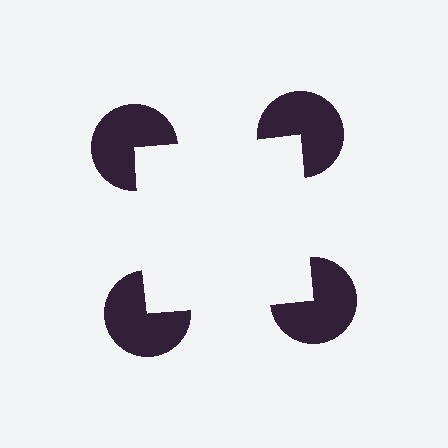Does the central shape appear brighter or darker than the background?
It typically appears slightly brighter than the background, even though no actual brightness change is drawn.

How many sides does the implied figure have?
4 sides.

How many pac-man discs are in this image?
There are 4 — one at each vertex of the illusory square.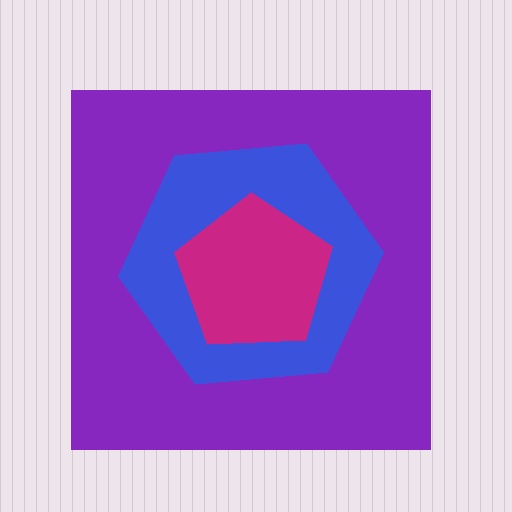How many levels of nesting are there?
3.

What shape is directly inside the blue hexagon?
The magenta pentagon.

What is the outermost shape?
The purple square.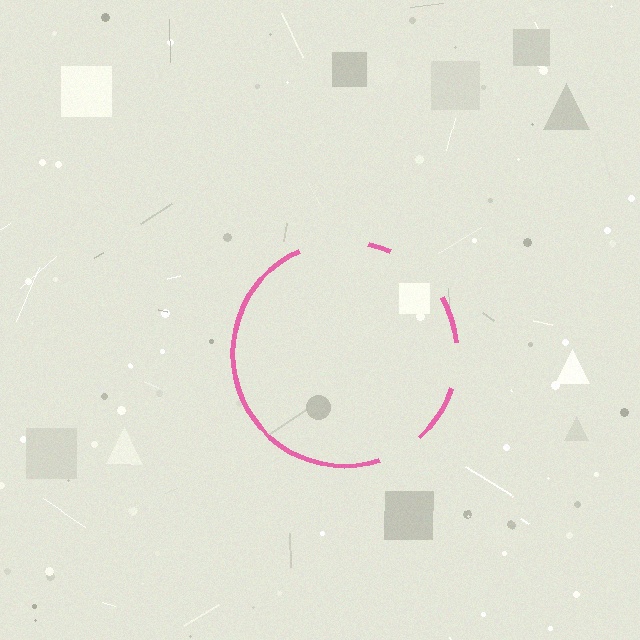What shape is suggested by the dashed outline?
The dashed outline suggests a circle.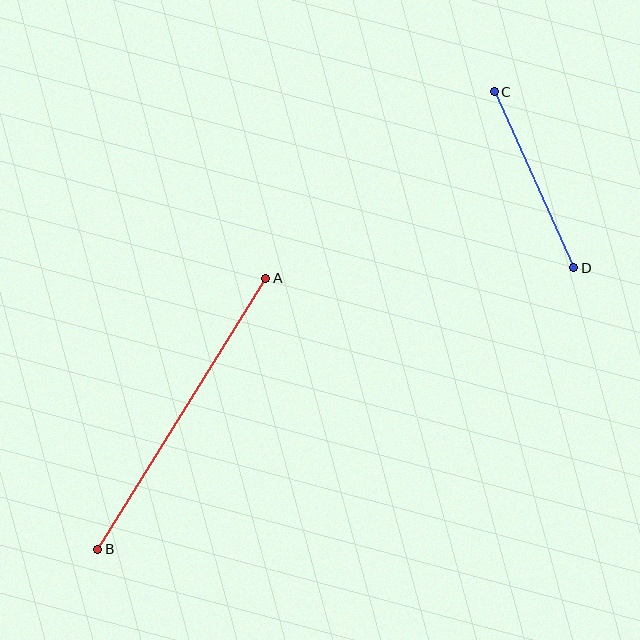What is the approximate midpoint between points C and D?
The midpoint is at approximately (534, 180) pixels.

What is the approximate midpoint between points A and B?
The midpoint is at approximately (182, 414) pixels.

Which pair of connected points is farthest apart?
Points A and B are farthest apart.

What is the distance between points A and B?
The distance is approximately 319 pixels.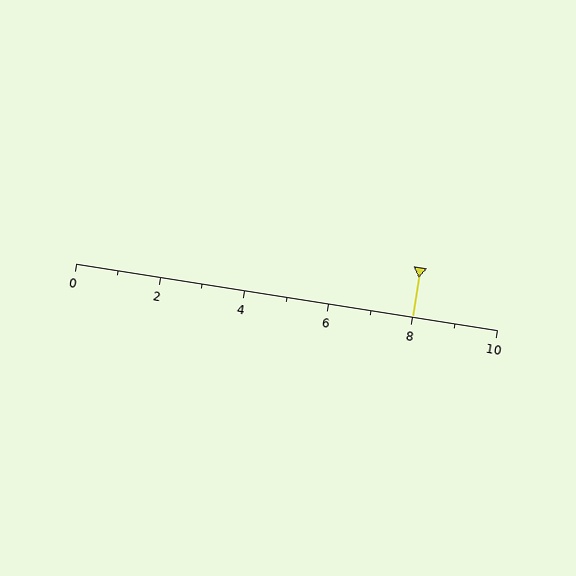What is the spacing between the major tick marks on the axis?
The major ticks are spaced 2 apart.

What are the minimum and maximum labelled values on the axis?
The axis runs from 0 to 10.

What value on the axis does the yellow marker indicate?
The marker indicates approximately 8.